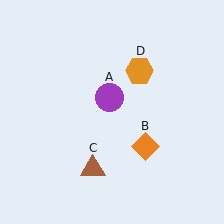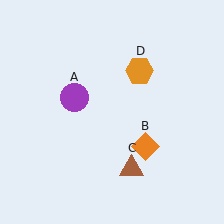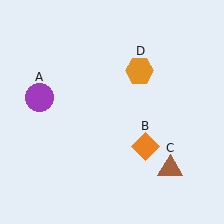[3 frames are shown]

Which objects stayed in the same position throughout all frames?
Orange diamond (object B) and orange hexagon (object D) remained stationary.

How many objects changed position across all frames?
2 objects changed position: purple circle (object A), brown triangle (object C).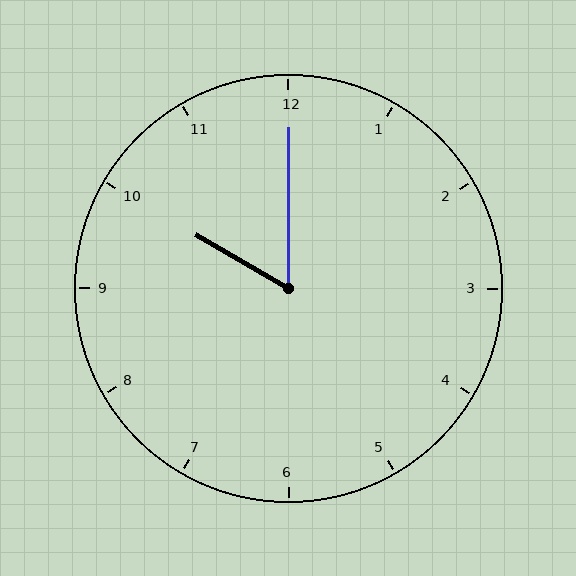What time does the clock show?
10:00.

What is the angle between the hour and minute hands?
Approximately 60 degrees.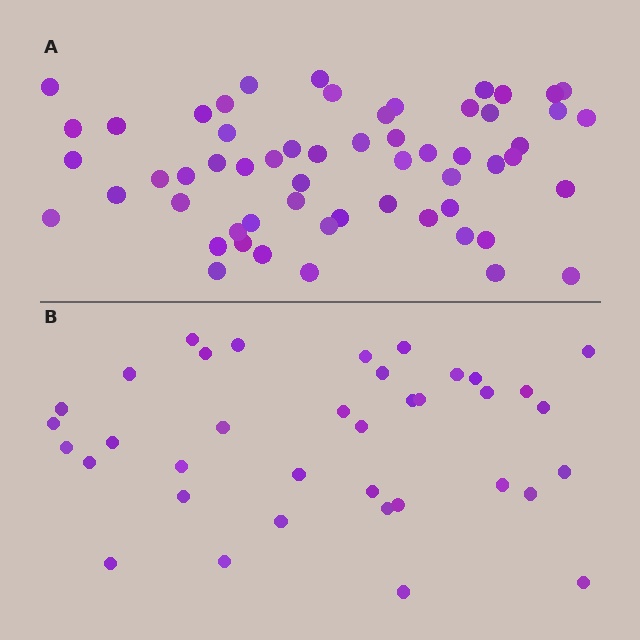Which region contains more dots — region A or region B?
Region A (the top region) has more dots.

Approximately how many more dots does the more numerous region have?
Region A has approximately 20 more dots than region B.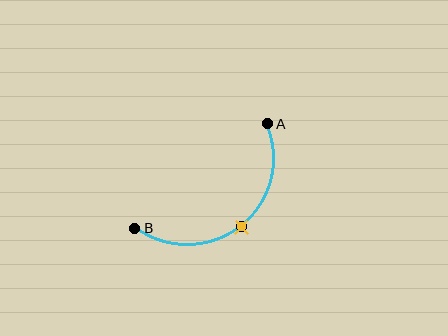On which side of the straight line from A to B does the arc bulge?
The arc bulges below and to the right of the straight line connecting A and B.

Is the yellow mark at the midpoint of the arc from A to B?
Yes. The yellow mark lies on the arc at equal arc-length from both A and B — it is the arc midpoint.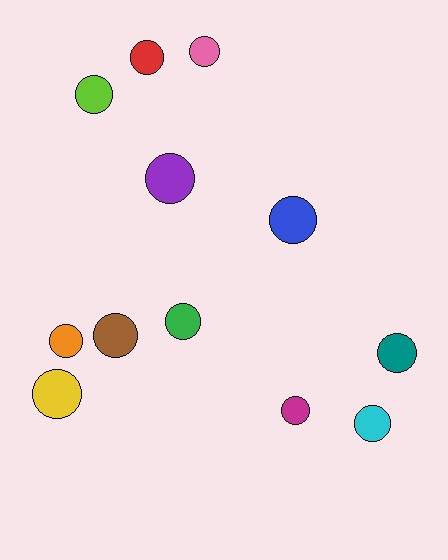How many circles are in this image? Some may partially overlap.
There are 12 circles.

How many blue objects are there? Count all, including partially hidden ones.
There is 1 blue object.